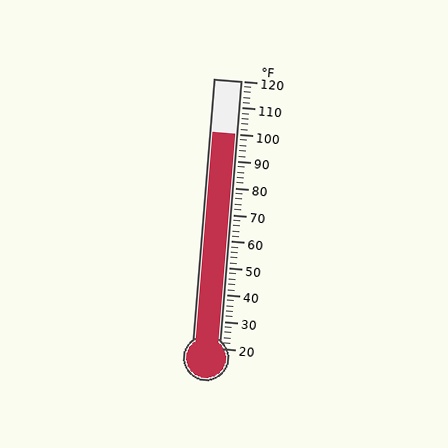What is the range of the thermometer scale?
The thermometer scale ranges from 20°F to 120°F.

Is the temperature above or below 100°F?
The temperature is at 100°F.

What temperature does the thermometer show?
The thermometer shows approximately 100°F.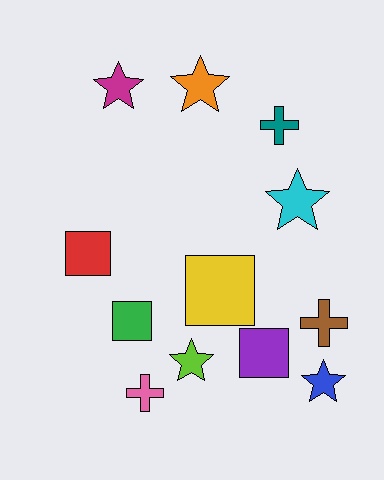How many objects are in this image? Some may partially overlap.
There are 12 objects.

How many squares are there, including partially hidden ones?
There are 4 squares.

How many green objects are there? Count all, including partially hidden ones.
There is 1 green object.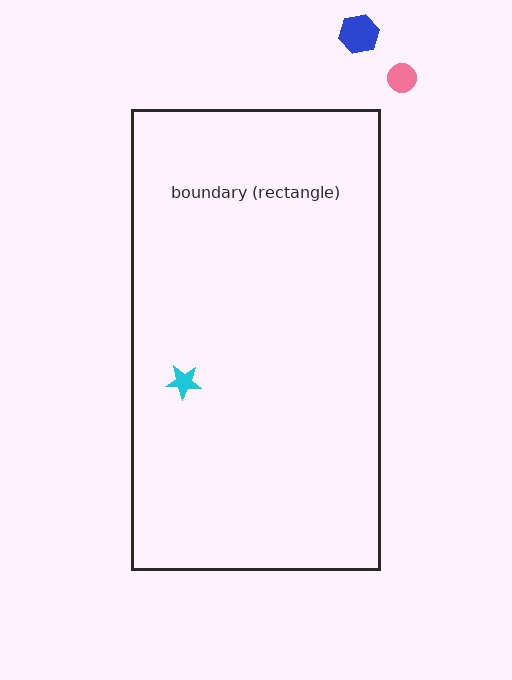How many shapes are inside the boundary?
1 inside, 2 outside.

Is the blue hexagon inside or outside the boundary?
Outside.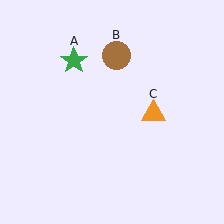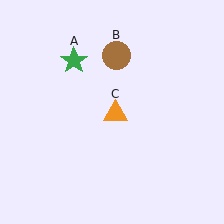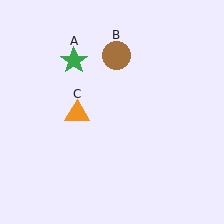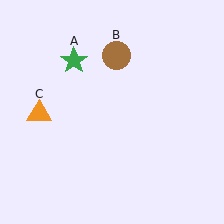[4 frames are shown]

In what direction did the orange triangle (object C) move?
The orange triangle (object C) moved left.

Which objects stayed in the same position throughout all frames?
Green star (object A) and brown circle (object B) remained stationary.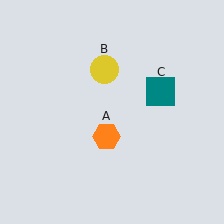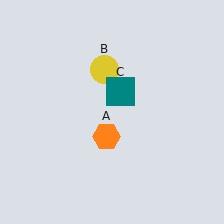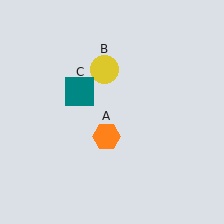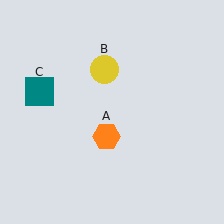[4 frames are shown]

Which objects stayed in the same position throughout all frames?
Orange hexagon (object A) and yellow circle (object B) remained stationary.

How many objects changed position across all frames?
1 object changed position: teal square (object C).